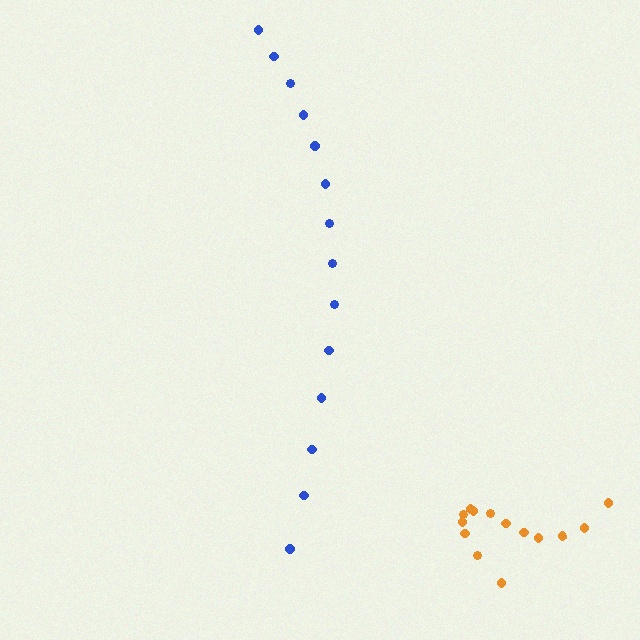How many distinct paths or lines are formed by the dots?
There are 2 distinct paths.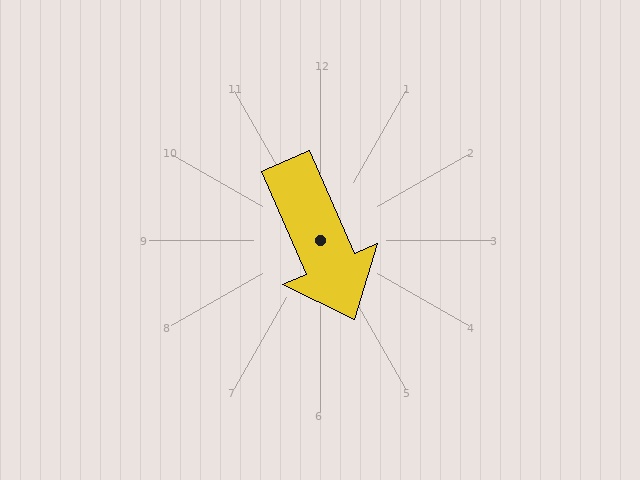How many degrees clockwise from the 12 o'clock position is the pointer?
Approximately 156 degrees.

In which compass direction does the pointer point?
Southeast.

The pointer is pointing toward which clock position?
Roughly 5 o'clock.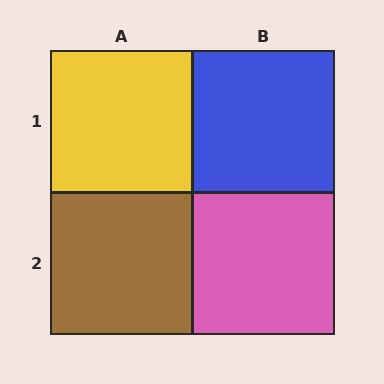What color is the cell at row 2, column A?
Brown.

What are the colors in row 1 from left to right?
Yellow, blue.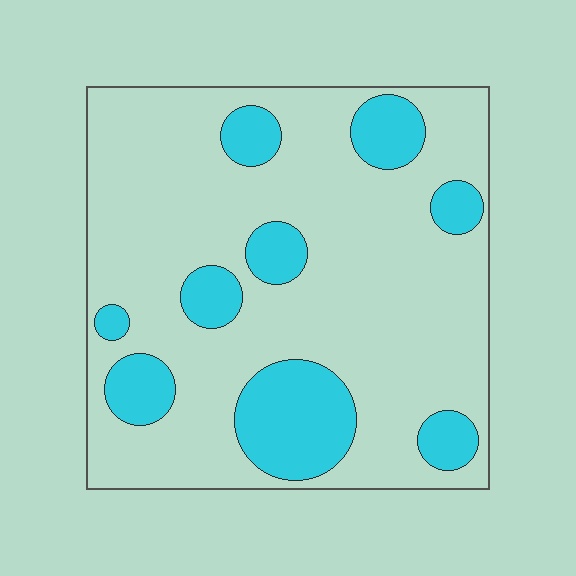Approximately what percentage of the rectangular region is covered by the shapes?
Approximately 20%.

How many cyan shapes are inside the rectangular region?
9.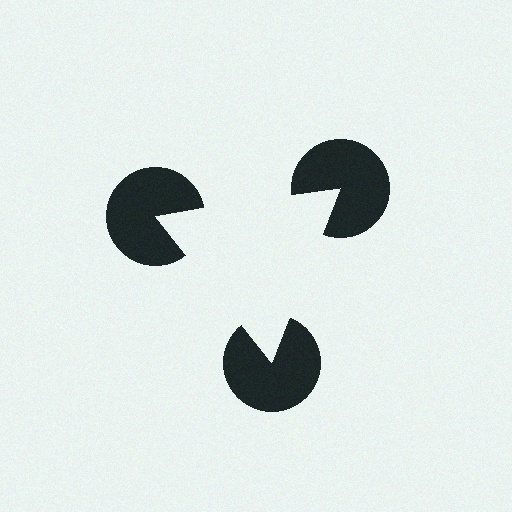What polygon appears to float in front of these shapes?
An illusory triangle — its edges are inferred from the aligned wedge cuts in the pac-man discs, not physically drawn.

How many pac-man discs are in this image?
There are 3 — one at each vertex of the illusory triangle.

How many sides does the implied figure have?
3 sides.